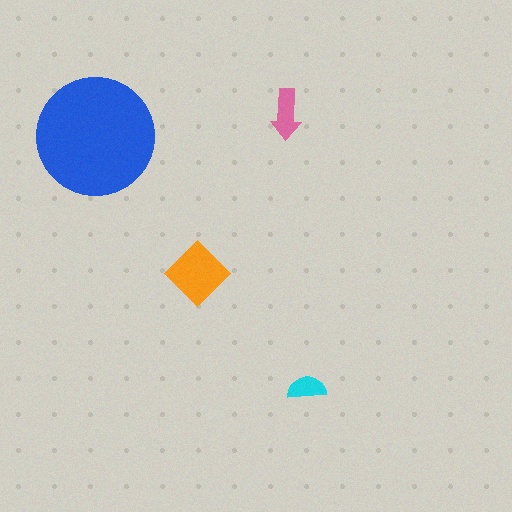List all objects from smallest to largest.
The cyan semicircle, the pink arrow, the orange diamond, the blue circle.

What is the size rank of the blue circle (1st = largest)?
1st.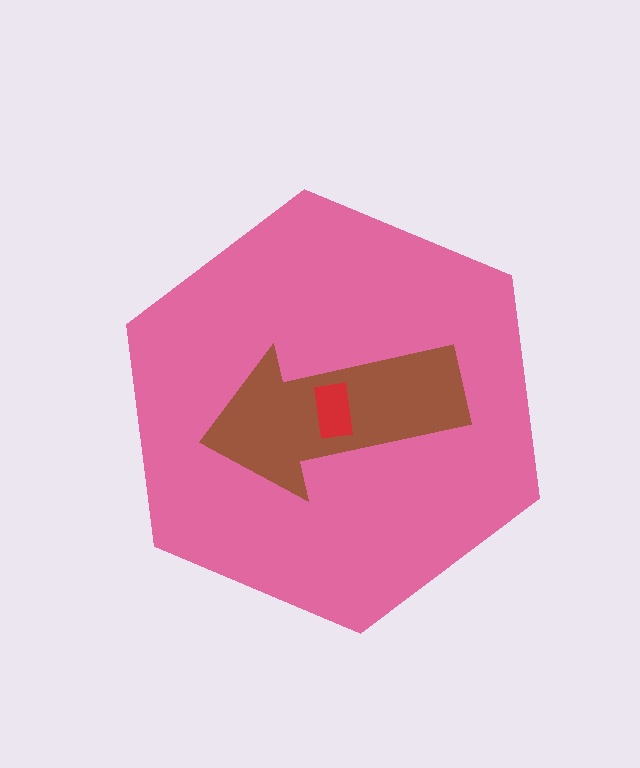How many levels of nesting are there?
3.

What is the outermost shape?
The pink hexagon.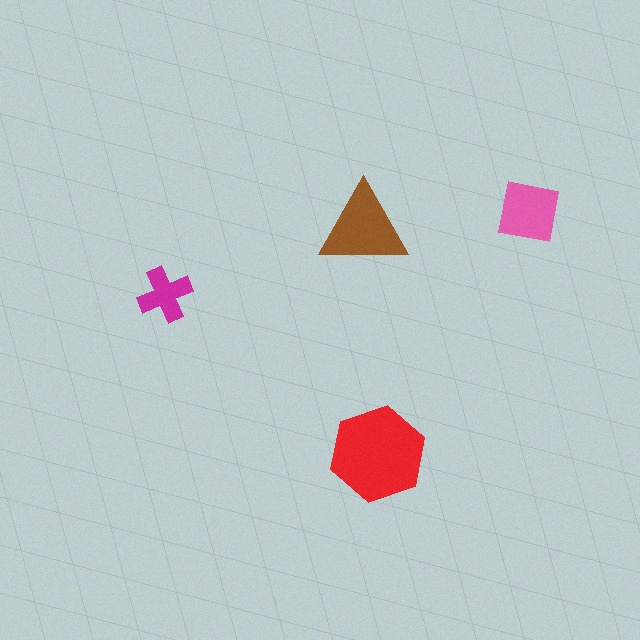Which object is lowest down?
The red hexagon is bottommost.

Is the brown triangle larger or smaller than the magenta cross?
Larger.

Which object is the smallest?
The magenta cross.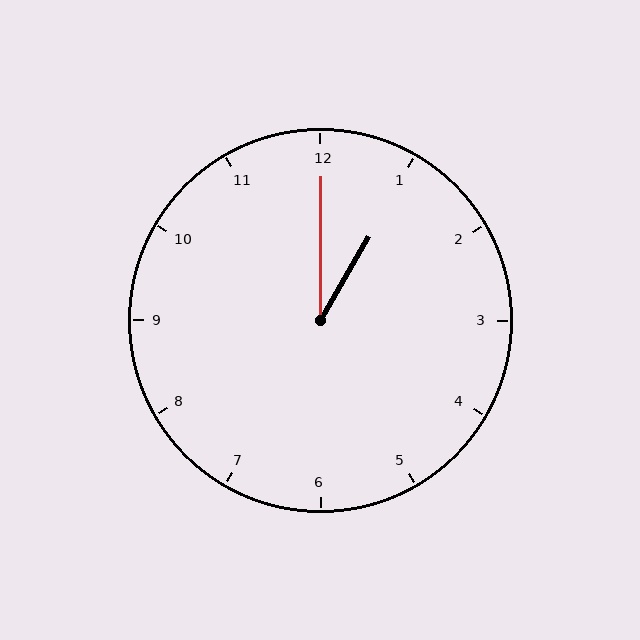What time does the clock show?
1:00.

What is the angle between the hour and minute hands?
Approximately 30 degrees.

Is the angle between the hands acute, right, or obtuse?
It is acute.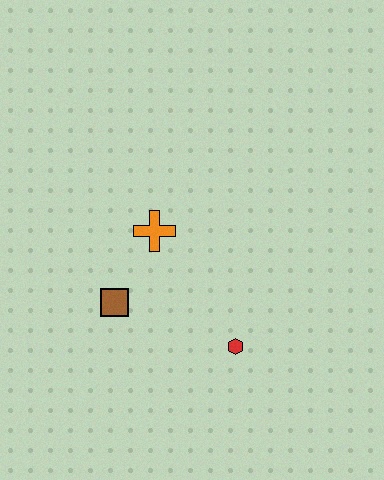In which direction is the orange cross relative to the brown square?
The orange cross is above the brown square.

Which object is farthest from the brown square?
The red hexagon is farthest from the brown square.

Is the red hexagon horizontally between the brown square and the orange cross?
No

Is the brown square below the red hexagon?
No